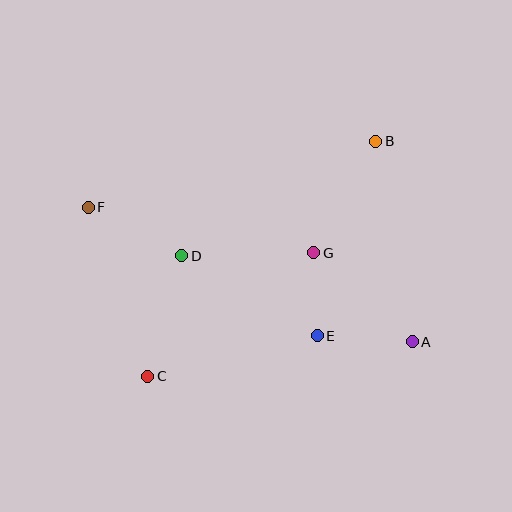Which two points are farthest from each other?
Points A and F are farthest from each other.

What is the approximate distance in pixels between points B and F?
The distance between B and F is approximately 295 pixels.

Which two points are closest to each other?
Points E and G are closest to each other.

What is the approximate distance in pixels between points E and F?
The distance between E and F is approximately 263 pixels.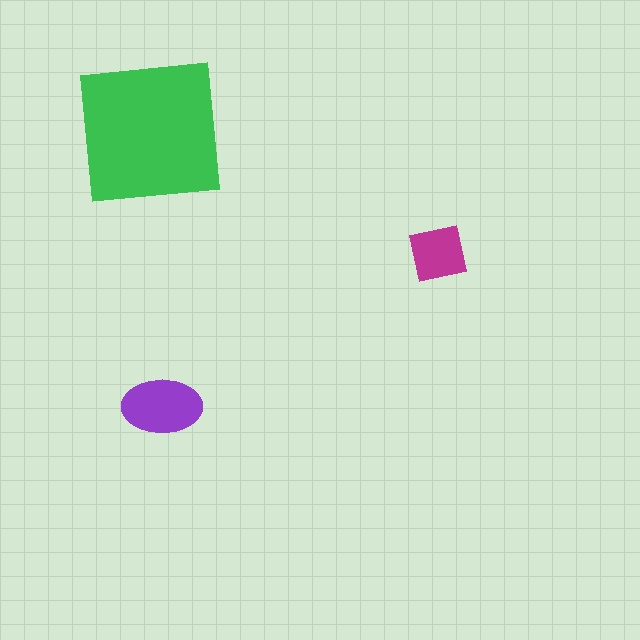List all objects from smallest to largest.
The magenta square, the purple ellipse, the green square.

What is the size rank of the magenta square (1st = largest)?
3rd.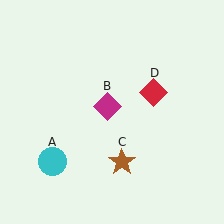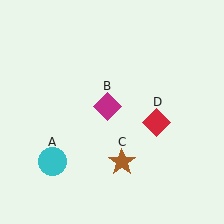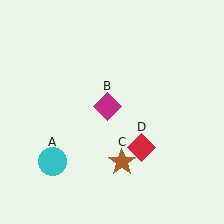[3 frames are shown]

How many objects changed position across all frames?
1 object changed position: red diamond (object D).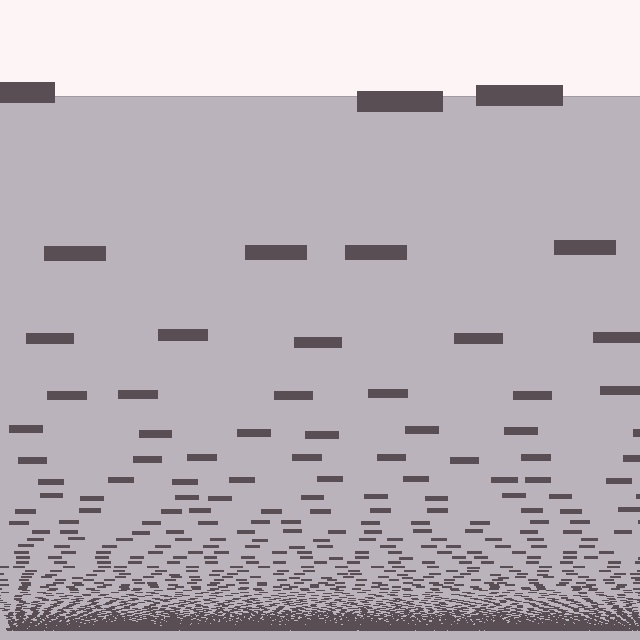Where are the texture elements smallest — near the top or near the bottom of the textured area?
Near the bottom.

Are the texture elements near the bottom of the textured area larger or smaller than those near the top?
Smaller. The gradient is inverted — elements near the bottom are smaller and denser.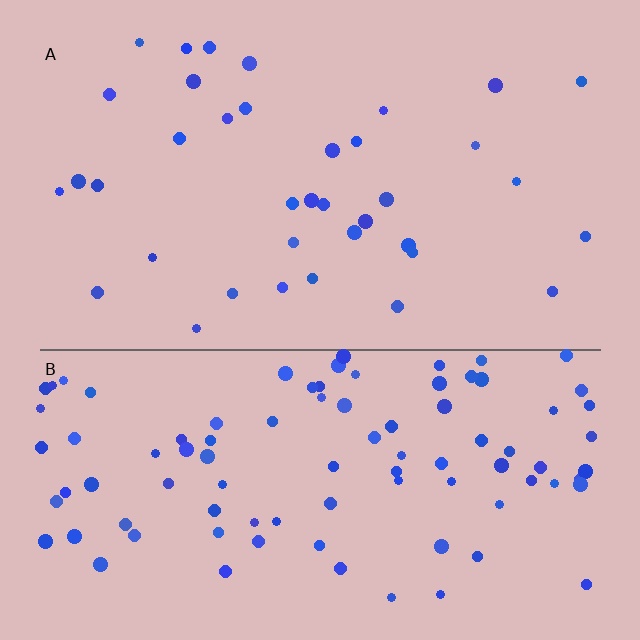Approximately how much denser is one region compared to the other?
Approximately 2.5× — region B over region A.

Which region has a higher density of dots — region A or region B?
B (the bottom).